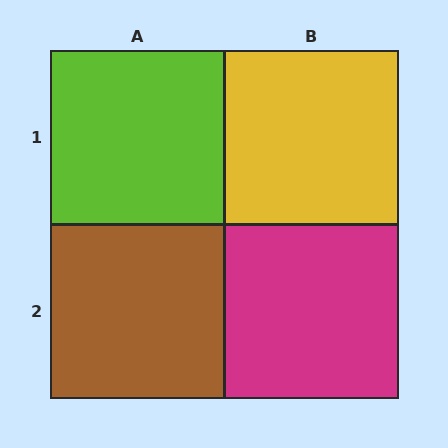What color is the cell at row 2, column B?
Magenta.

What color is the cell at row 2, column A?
Brown.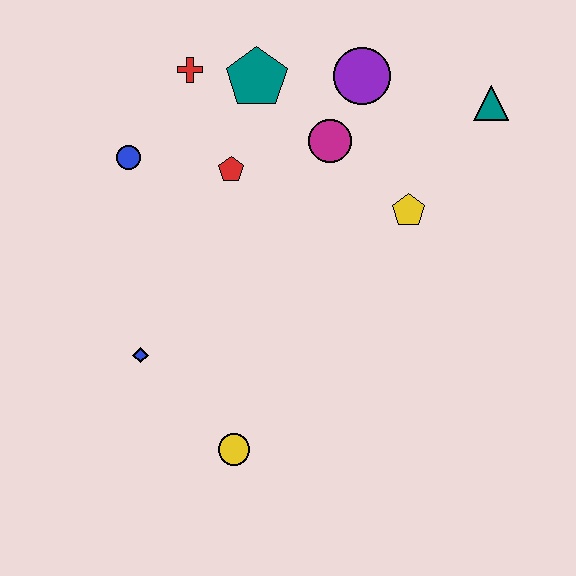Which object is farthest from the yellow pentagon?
The blue diamond is farthest from the yellow pentagon.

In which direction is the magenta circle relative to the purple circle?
The magenta circle is below the purple circle.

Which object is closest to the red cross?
The teal pentagon is closest to the red cross.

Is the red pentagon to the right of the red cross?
Yes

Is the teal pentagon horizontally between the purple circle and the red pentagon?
Yes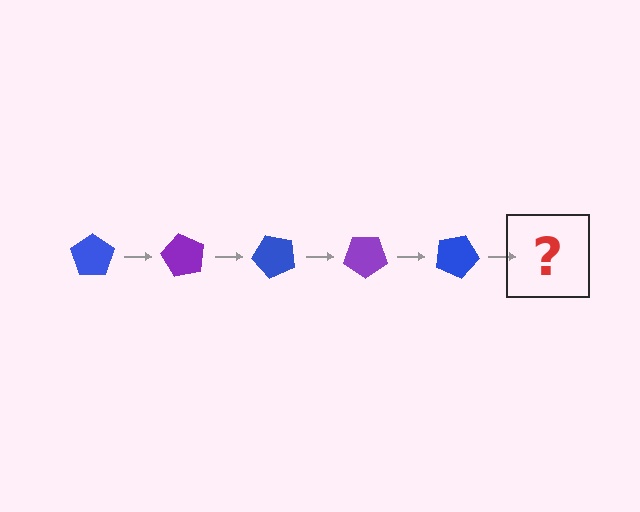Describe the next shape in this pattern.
It should be a purple pentagon, rotated 300 degrees from the start.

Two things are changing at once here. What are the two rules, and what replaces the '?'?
The two rules are that it rotates 60 degrees each step and the color cycles through blue and purple. The '?' should be a purple pentagon, rotated 300 degrees from the start.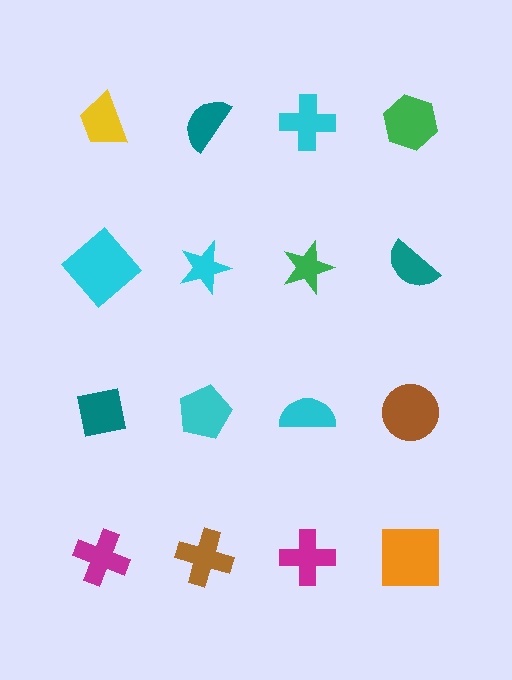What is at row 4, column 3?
A magenta cross.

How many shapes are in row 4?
4 shapes.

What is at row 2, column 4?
A teal semicircle.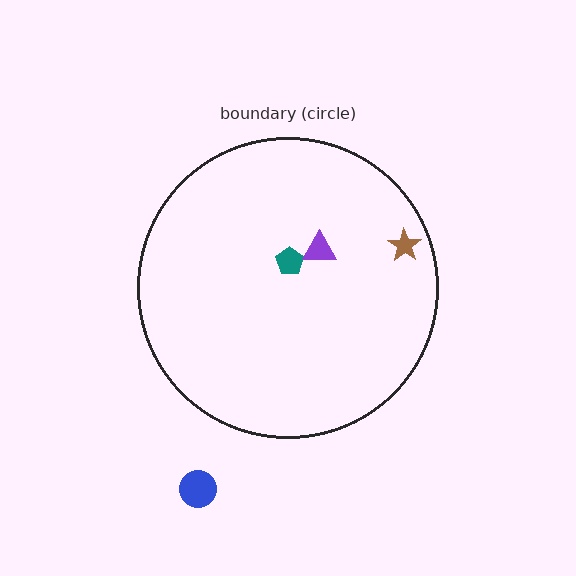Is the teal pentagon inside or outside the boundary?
Inside.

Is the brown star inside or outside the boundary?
Inside.